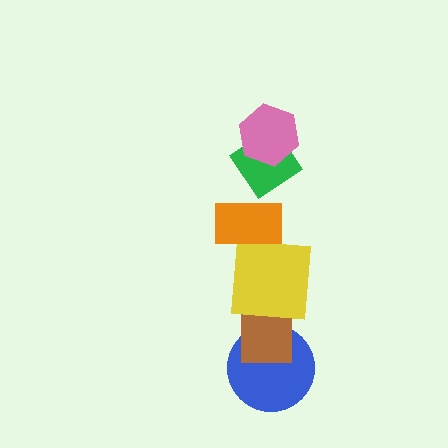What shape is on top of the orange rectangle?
The green diamond is on top of the orange rectangle.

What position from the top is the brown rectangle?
The brown rectangle is 5th from the top.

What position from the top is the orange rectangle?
The orange rectangle is 3rd from the top.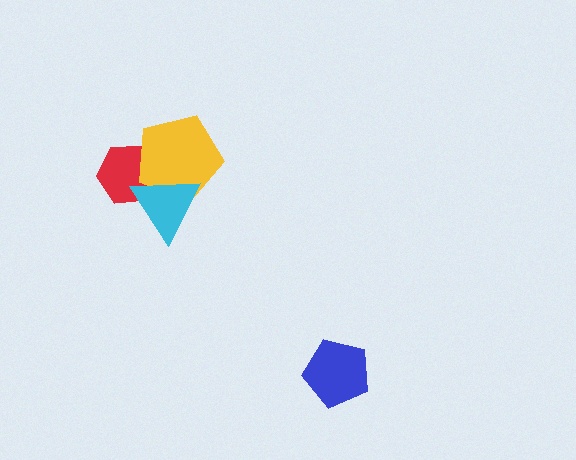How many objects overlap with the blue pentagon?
0 objects overlap with the blue pentagon.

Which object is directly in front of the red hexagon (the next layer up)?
The yellow pentagon is directly in front of the red hexagon.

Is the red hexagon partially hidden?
Yes, it is partially covered by another shape.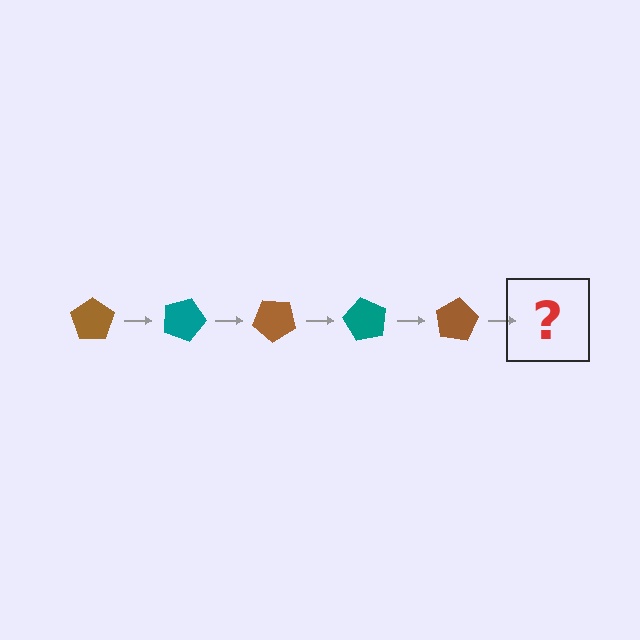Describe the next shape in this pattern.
It should be a teal pentagon, rotated 100 degrees from the start.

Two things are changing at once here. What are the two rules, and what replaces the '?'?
The two rules are that it rotates 20 degrees each step and the color cycles through brown and teal. The '?' should be a teal pentagon, rotated 100 degrees from the start.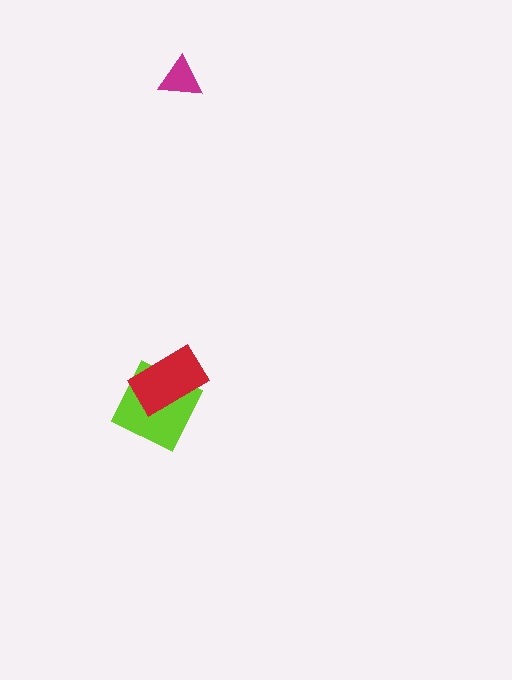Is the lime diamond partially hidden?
Yes, it is partially covered by another shape.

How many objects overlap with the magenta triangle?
0 objects overlap with the magenta triangle.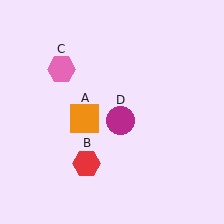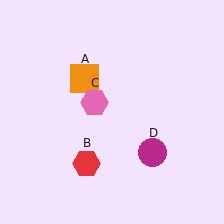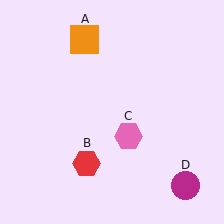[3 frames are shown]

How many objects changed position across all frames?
3 objects changed position: orange square (object A), pink hexagon (object C), magenta circle (object D).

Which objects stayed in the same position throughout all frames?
Red hexagon (object B) remained stationary.